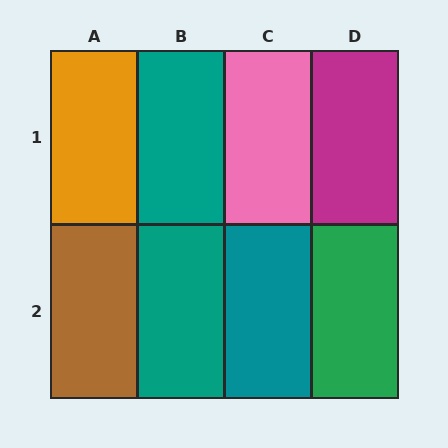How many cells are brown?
1 cell is brown.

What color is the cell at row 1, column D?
Magenta.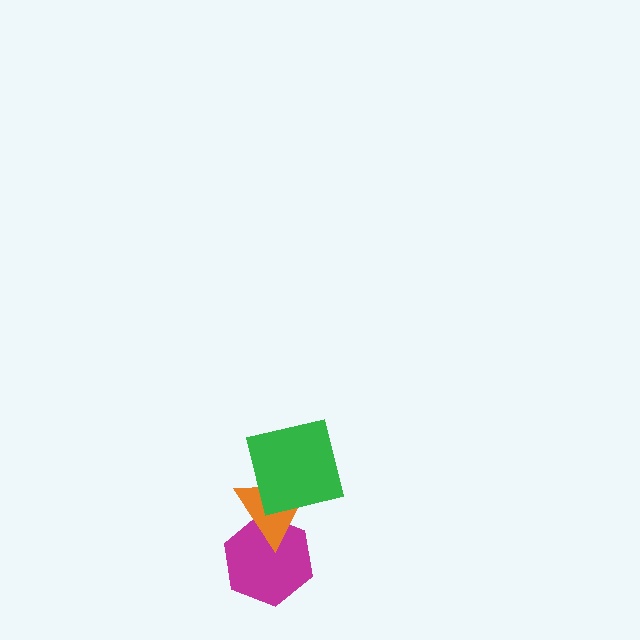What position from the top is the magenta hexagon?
The magenta hexagon is 3rd from the top.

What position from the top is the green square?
The green square is 1st from the top.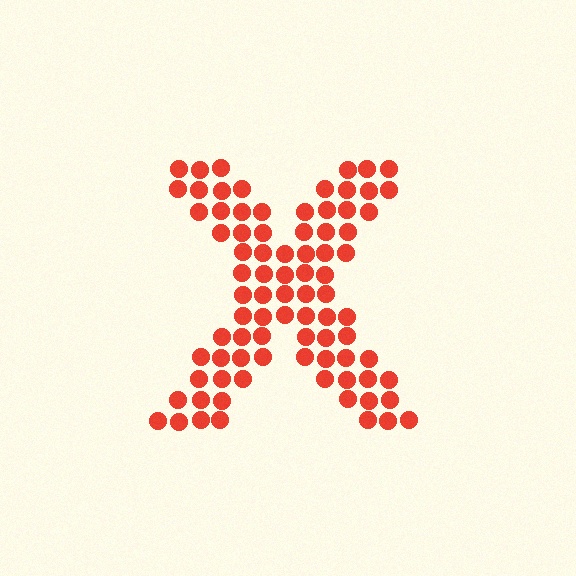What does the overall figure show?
The overall figure shows the letter X.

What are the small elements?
The small elements are circles.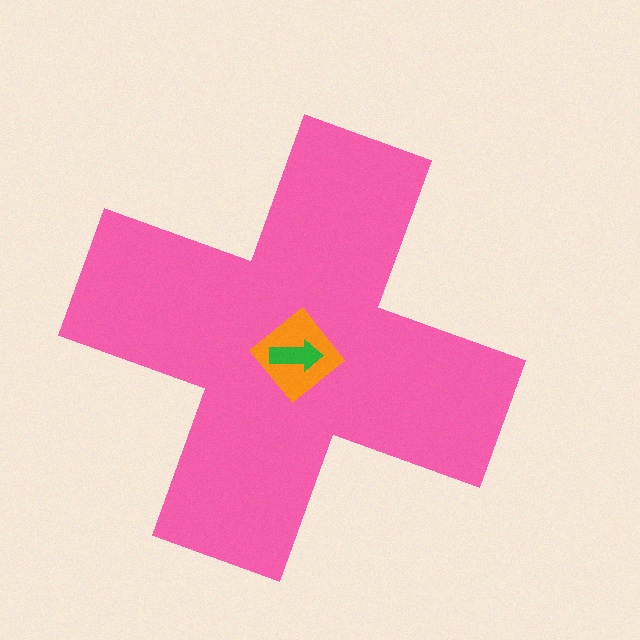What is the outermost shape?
The pink cross.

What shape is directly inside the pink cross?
The orange diamond.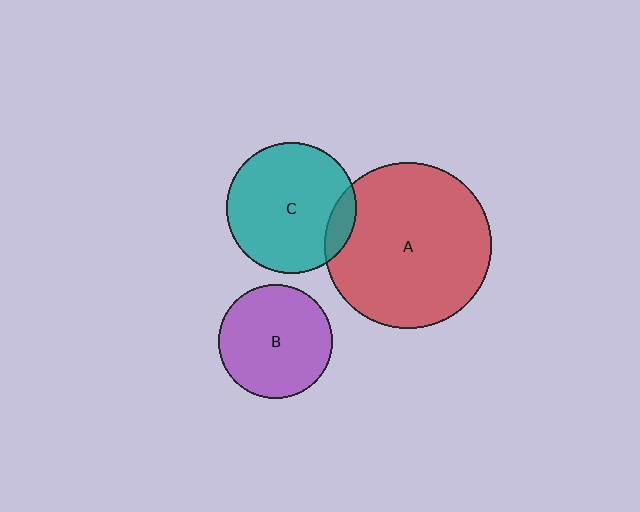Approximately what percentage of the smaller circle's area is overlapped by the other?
Approximately 10%.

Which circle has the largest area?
Circle A (red).